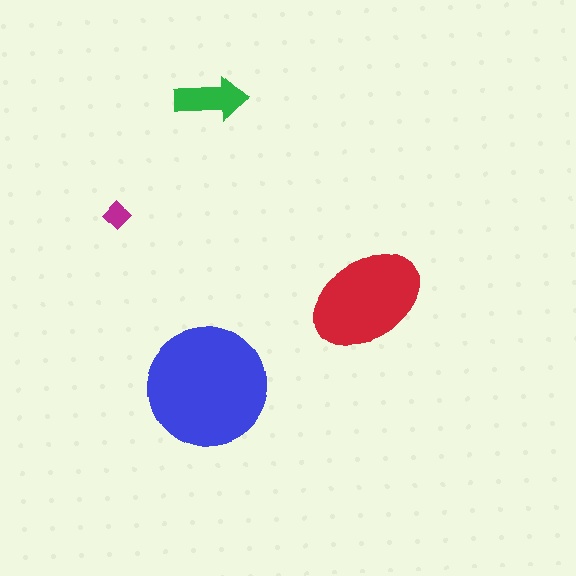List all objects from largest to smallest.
The blue circle, the red ellipse, the green arrow, the magenta diamond.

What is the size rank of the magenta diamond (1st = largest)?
4th.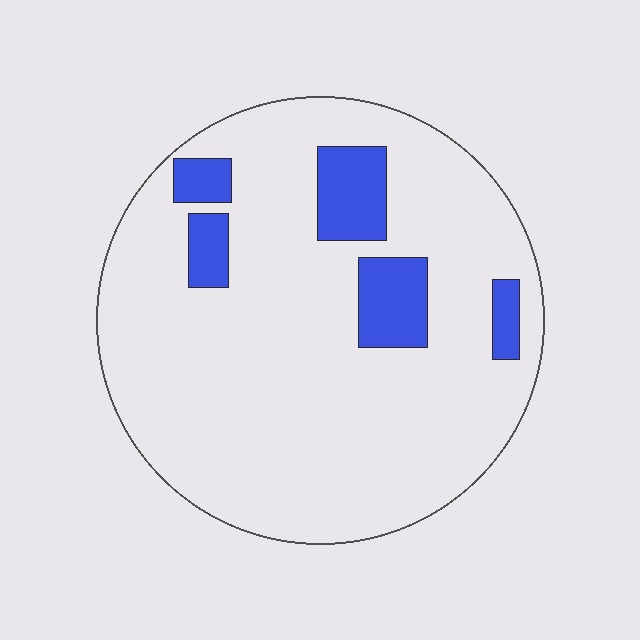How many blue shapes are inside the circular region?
5.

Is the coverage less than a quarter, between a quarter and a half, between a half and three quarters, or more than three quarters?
Less than a quarter.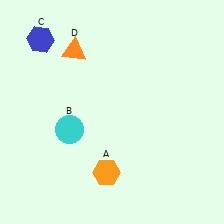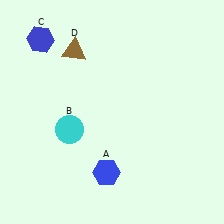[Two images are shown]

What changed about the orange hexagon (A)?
In Image 1, A is orange. In Image 2, it changed to blue.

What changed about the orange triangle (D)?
In Image 1, D is orange. In Image 2, it changed to brown.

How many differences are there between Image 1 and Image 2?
There are 2 differences between the two images.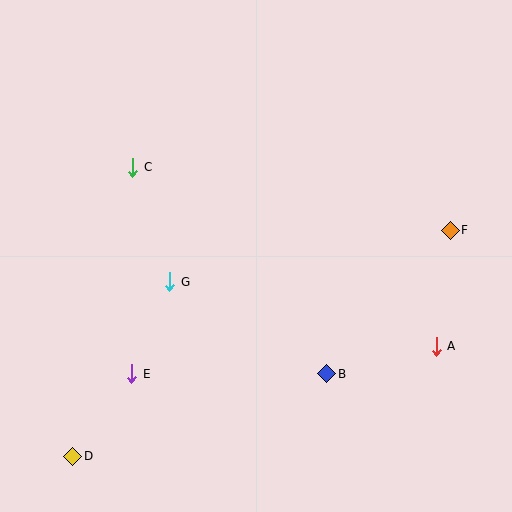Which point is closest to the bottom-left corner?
Point D is closest to the bottom-left corner.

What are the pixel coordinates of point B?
Point B is at (327, 374).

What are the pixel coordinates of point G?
Point G is at (170, 282).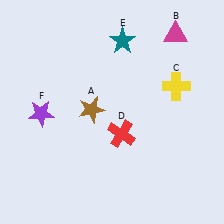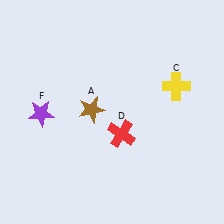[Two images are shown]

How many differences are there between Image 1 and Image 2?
There are 2 differences between the two images.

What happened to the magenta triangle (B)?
The magenta triangle (B) was removed in Image 2. It was in the top-right area of Image 1.